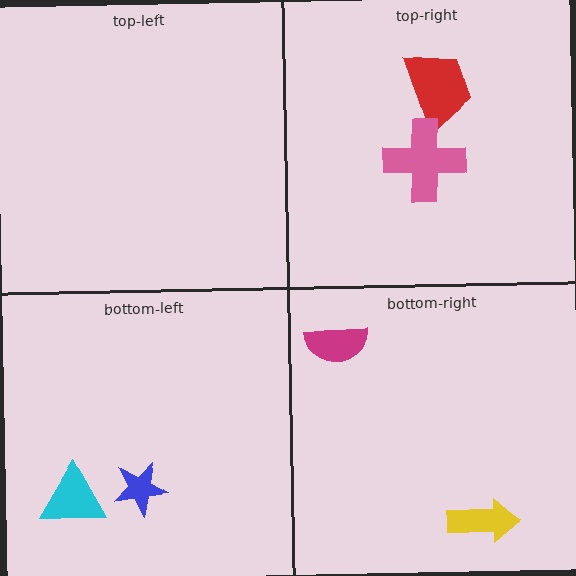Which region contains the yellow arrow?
The bottom-right region.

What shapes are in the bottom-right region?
The yellow arrow, the magenta semicircle.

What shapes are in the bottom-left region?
The blue star, the cyan triangle.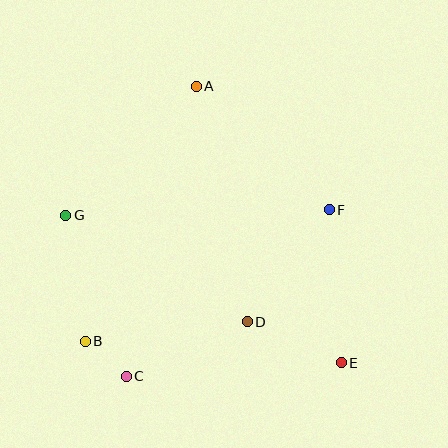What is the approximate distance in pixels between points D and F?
The distance between D and F is approximately 139 pixels.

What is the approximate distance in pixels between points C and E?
The distance between C and E is approximately 215 pixels.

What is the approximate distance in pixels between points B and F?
The distance between B and F is approximately 278 pixels.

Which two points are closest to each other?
Points B and C are closest to each other.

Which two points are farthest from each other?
Points E and G are farthest from each other.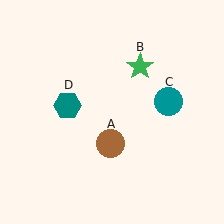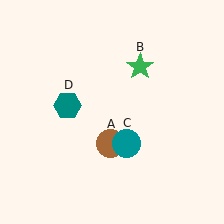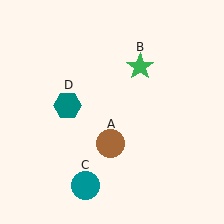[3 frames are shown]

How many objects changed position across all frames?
1 object changed position: teal circle (object C).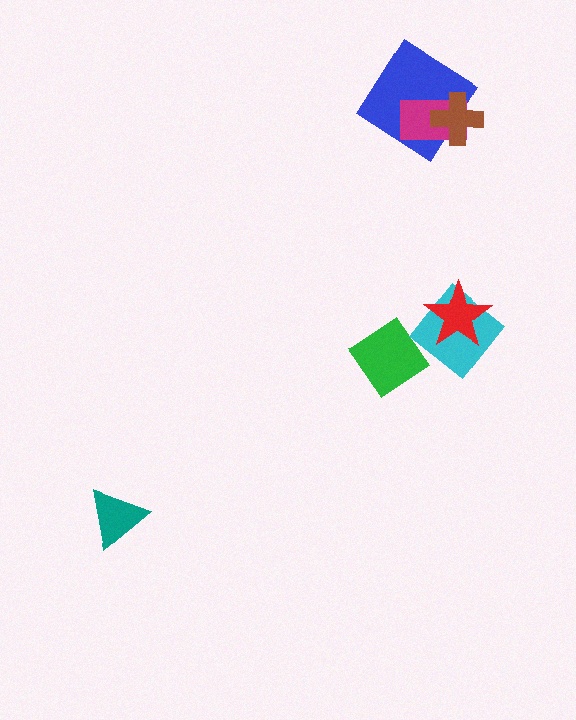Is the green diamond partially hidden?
Yes, it is partially covered by another shape.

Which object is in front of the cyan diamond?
The red star is in front of the cyan diamond.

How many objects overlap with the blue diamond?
2 objects overlap with the blue diamond.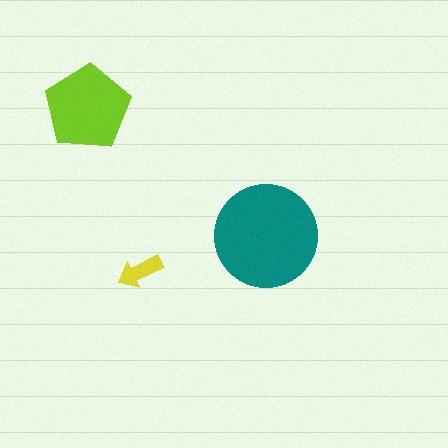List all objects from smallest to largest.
The yellow arrow, the lime pentagon, the teal circle.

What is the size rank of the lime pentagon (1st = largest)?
2nd.